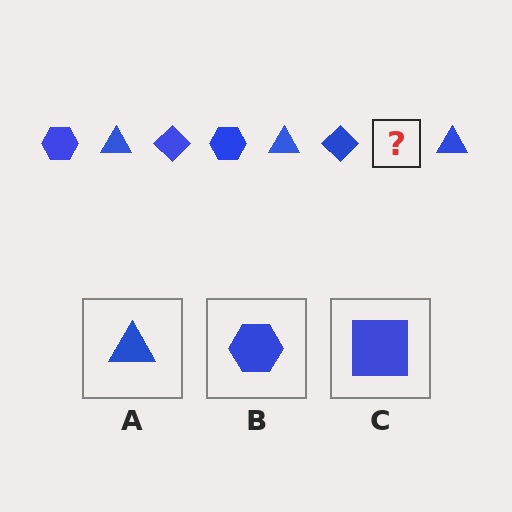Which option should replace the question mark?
Option B.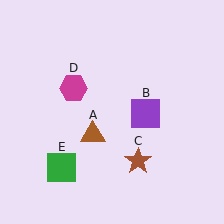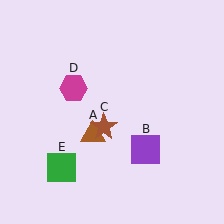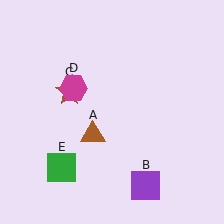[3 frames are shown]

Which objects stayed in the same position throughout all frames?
Brown triangle (object A) and magenta hexagon (object D) and green square (object E) remained stationary.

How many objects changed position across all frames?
2 objects changed position: purple square (object B), brown star (object C).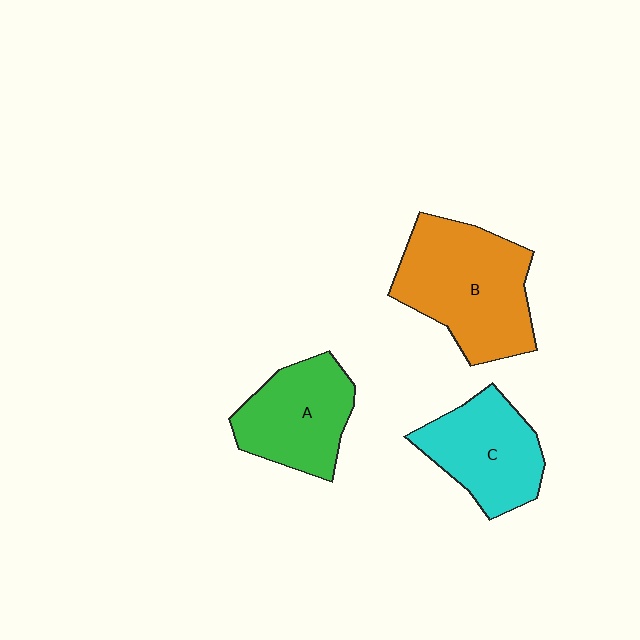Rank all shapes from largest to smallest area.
From largest to smallest: B (orange), A (green), C (cyan).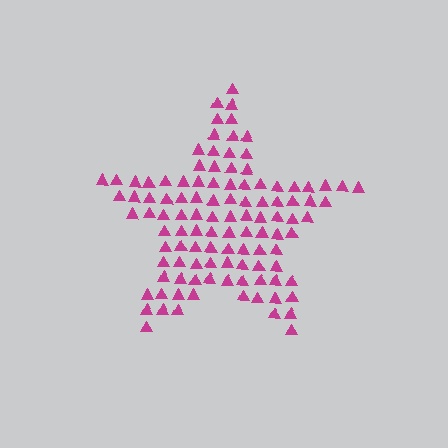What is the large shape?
The large shape is a star.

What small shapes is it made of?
It is made of small triangles.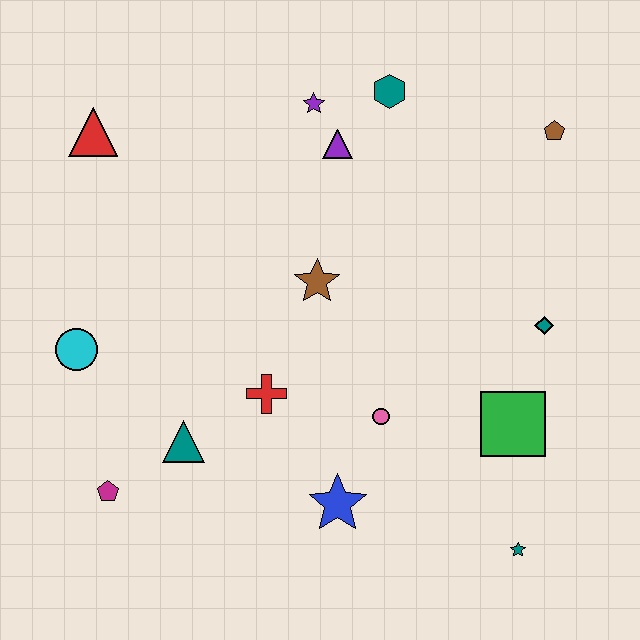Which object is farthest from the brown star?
The teal star is farthest from the brown star.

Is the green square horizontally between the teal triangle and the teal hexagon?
No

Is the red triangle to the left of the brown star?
Yes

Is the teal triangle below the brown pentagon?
Yes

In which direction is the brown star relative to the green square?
The brown star is to the left of the green square.